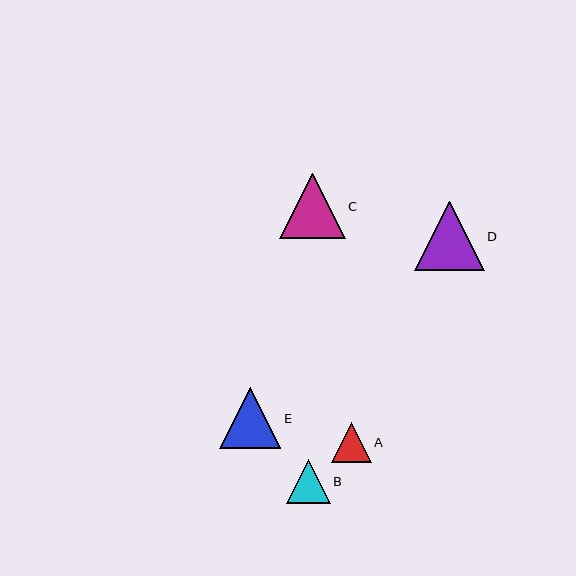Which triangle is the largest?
Triangle D is the largest with a size of approximately 69 pixels.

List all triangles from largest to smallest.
From largest to smallest: D, C, E, B, A.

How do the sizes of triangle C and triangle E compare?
Triangle C and triangle E are approximately the same size.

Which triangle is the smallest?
Triangle A is the smallest with a size of approximately 40 pixels.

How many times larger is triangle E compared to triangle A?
Triangle E is approximately 1.5 times the size of triangle A.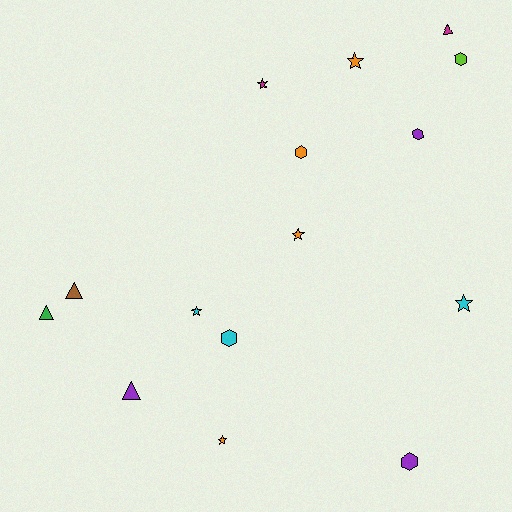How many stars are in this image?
There are 6 stars.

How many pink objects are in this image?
There are no pink objects.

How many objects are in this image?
There are 15 objects.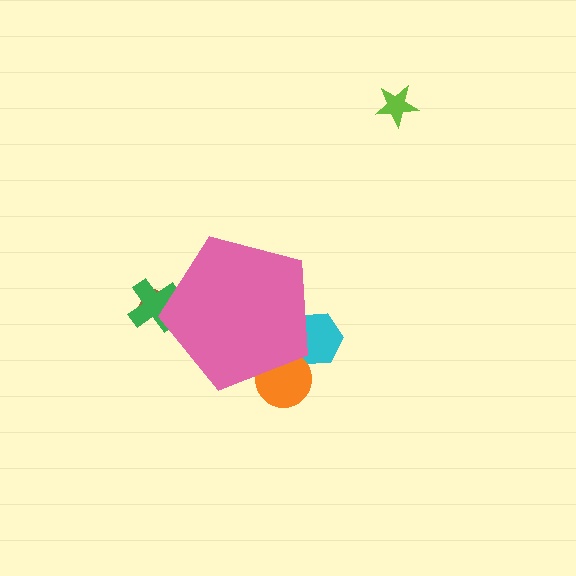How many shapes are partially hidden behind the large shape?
4 shapes are partially hidden.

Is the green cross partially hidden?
Yes, the green cross is partially hidden behind the pink pentagon.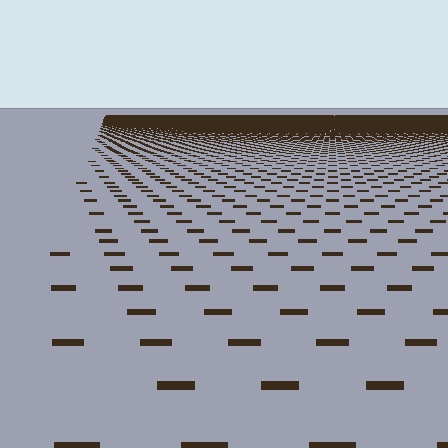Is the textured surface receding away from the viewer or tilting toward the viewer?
The surface is receding away from the viewer. Texture elements get smaller and denser toward the top.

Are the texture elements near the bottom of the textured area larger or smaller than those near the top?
Larger. Near the bottom, elements are closer to the viewer and appear at a bigger on-screen size.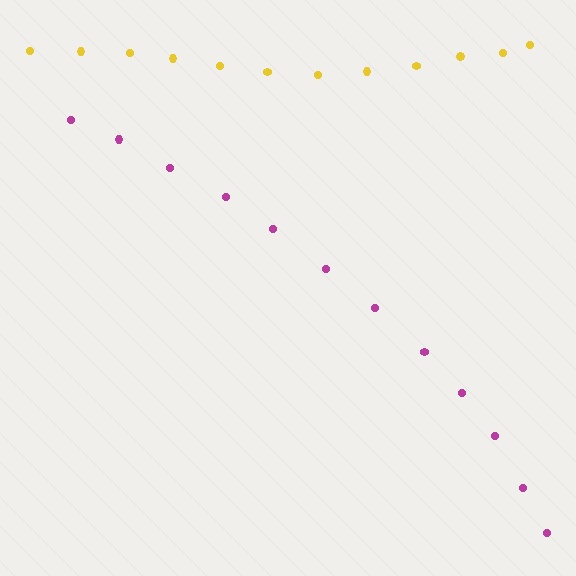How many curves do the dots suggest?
There are 2 distinct paths.